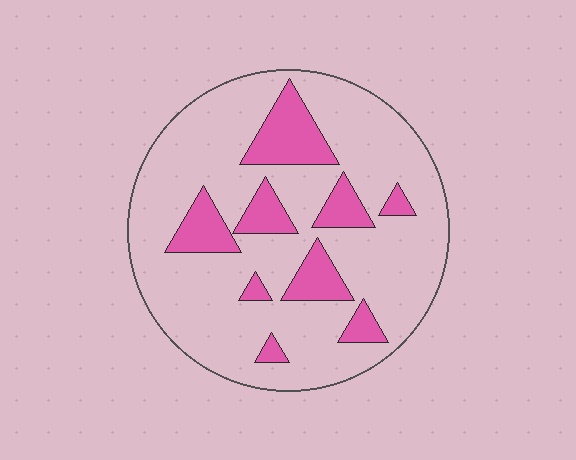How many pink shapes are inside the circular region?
9.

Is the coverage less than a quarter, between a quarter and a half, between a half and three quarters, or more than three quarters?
Less than a quarter.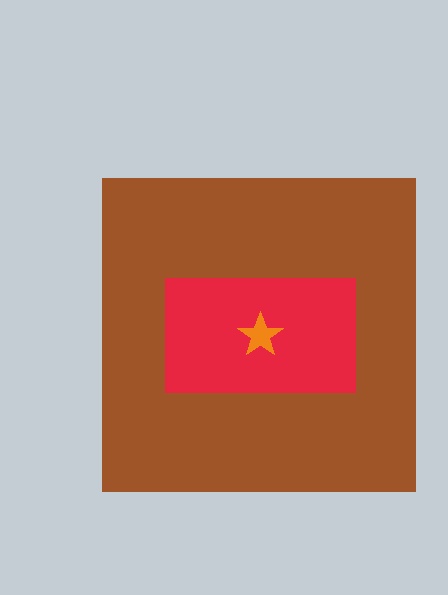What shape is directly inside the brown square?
The red rectangle.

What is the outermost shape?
The brown square.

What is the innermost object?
The orange star.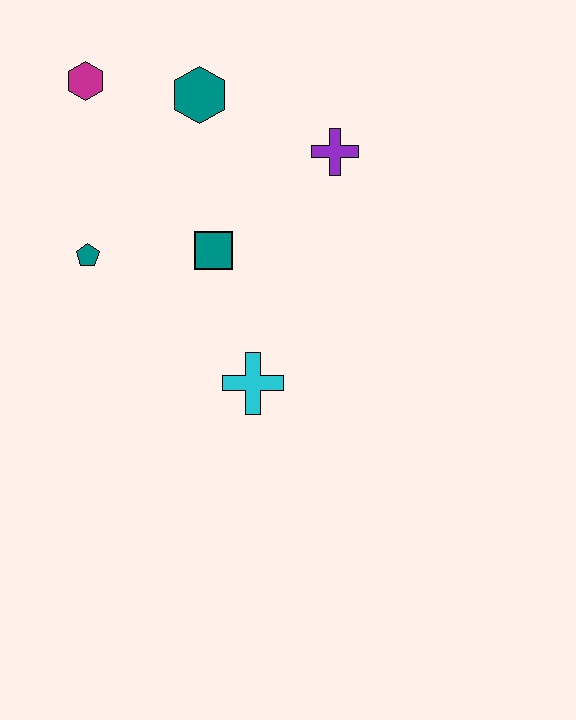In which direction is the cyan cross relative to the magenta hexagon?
The cyan cross is below the magenta hexagon.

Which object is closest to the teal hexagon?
The magenta hexagon is closest to the teal hexagon.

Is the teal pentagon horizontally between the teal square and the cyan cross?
No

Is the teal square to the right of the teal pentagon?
Yes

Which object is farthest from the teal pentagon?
The purple cross is farthest from the teal pentagon.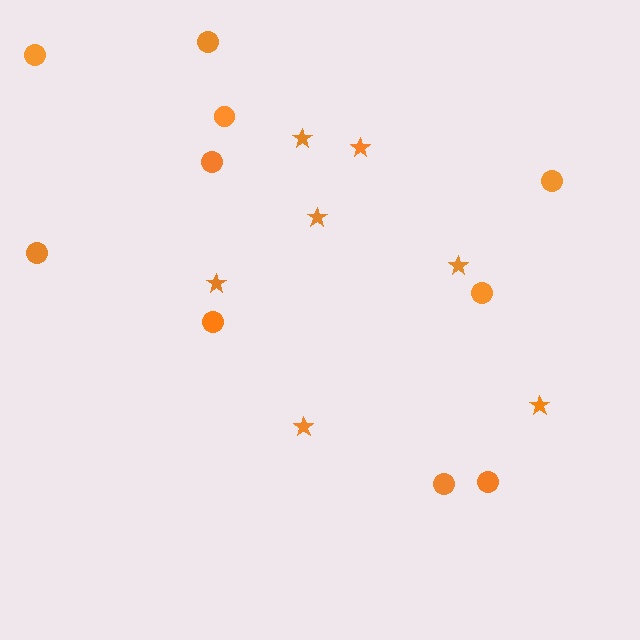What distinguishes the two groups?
There are 2 groups: one group of circles (10) and one group of stars (7).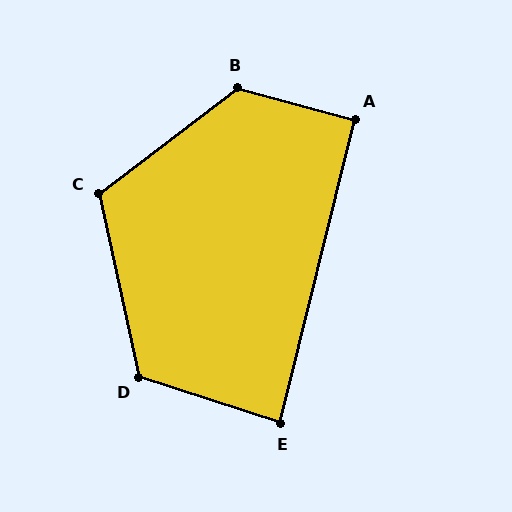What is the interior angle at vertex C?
Approximately 115 degrees (obtuse).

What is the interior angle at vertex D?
Approximately 120 degrees (obtuse).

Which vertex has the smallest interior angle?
E, at approximately 86 degrees.